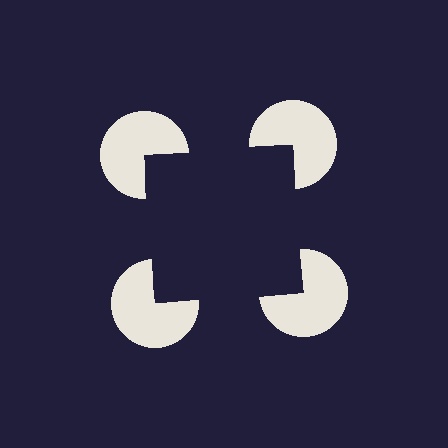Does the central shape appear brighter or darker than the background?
It typically appears slightly darker than the background, even though no actual brightness change is drawn.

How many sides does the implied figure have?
4 sides.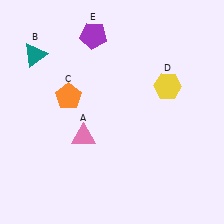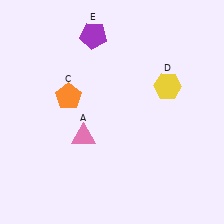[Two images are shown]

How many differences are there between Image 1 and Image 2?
There is 1 difference between the two images.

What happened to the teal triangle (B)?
The teal triangle (B) was removed in Image 2. It was in the top-left area of Image 1.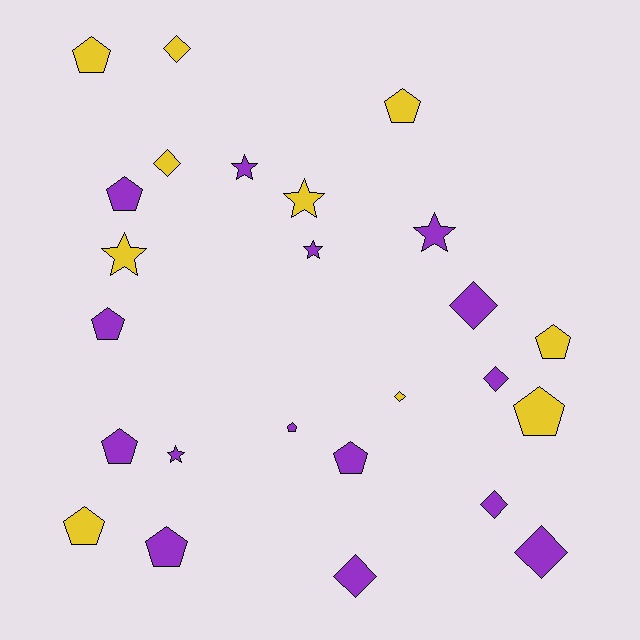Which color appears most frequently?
Purple, with 15 objects.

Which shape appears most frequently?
Pentagon, with 11 objects.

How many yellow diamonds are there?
There are 3 yellow diamonds.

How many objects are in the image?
There are 25 objects.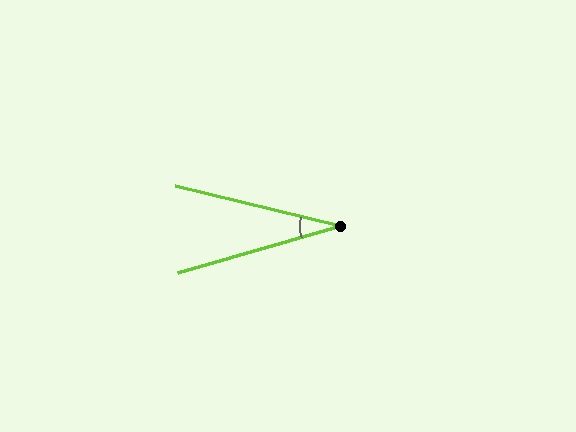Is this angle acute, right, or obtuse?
It is acute.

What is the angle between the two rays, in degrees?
Approximately 30 degrees.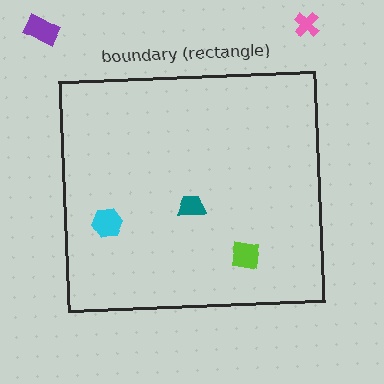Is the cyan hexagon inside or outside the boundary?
Inside.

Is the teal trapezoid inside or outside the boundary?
Inside.